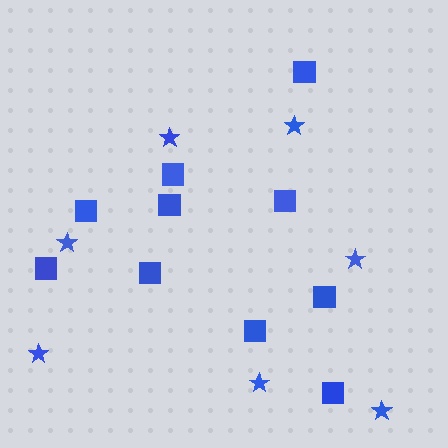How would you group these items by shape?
There are 2 groups: one group of stars (7) and one group of squares (10).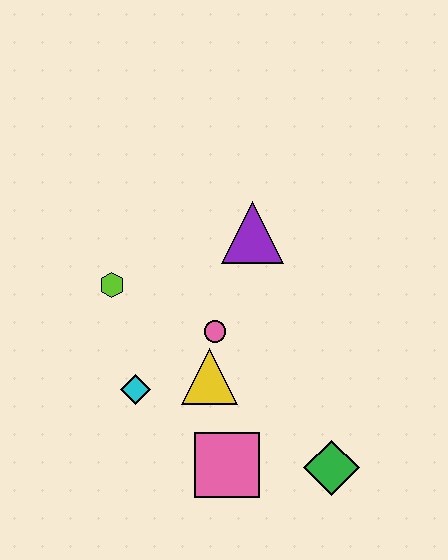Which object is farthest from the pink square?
The purple triangle is farthest from the pink square.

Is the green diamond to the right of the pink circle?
Yes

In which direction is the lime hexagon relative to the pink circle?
The lime hexagon is to the left of the pink circle.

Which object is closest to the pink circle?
The yellow triangle is closest to the pink circle.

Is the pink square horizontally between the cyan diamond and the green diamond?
Yes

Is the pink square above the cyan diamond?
No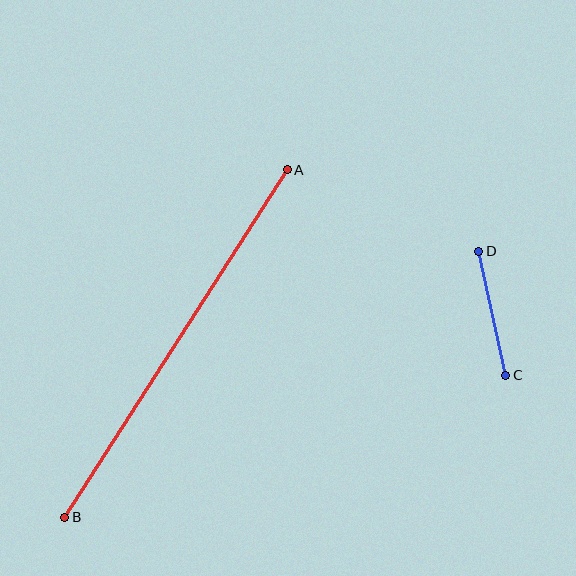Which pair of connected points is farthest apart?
Points A and B are farthest apart.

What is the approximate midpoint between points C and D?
The midpoint is at approximately (492, 313) pixels.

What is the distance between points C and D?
The distance is approximately 127 pixels.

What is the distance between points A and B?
The distance is approximately 413 pixels.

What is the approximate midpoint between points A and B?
The midpoint is at approximately (176, 343) pixels.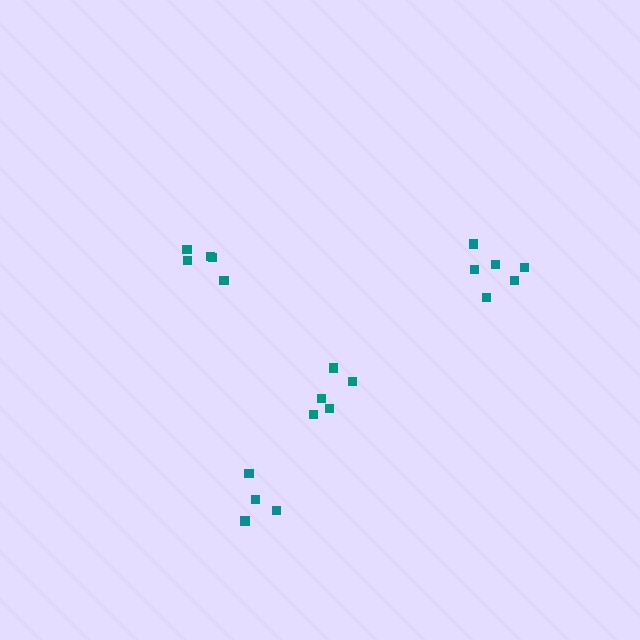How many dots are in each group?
Group 1: 6 dots, Group 2: 5 dots, Group 3: 5 dots, Group 4: 5 dots (21 total).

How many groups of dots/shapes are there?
There are 4 groups.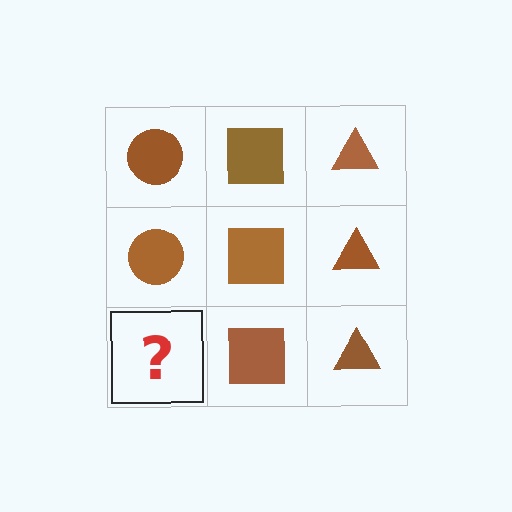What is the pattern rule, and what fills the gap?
The rule is that each column has a consistent shape. The gap should be filled with a brown circle.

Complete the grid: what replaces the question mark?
The question mark should be replaced with a brown circle.